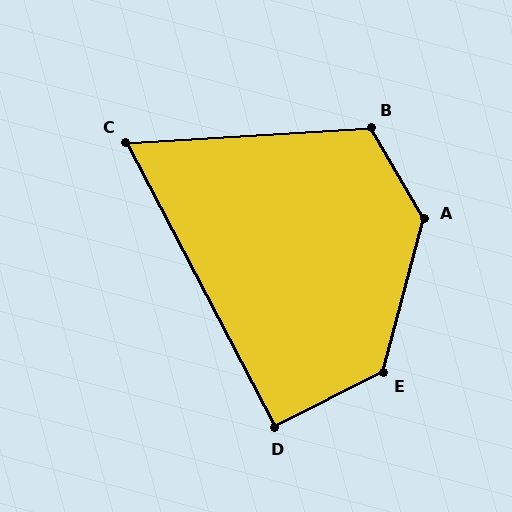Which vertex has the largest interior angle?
A, at approximately 135 degrees.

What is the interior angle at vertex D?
Approximately 91 degrees (approximately right).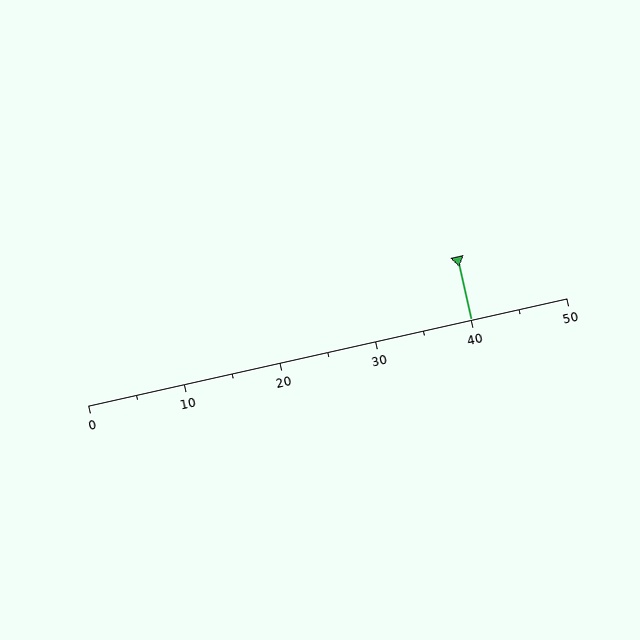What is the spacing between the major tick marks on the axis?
The major ticks are spaced 10 apart.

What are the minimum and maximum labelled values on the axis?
The axis runs from 0 to 50.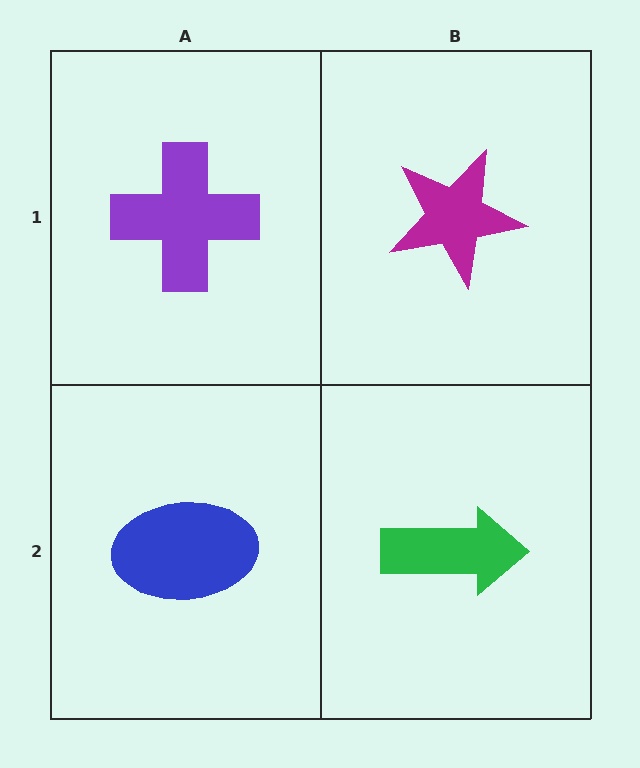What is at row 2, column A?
A blue ellipse.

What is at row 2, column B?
A green arrow.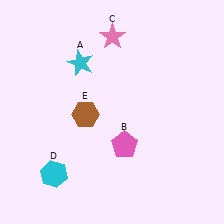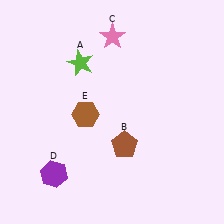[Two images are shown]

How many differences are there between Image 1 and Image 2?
There are 3 differences between the two images.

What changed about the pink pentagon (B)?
In Image 1, B is pink. In Image 2, it changed to brown.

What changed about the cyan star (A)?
In Image 1, A is cyan. In Image 2, it changed to lime.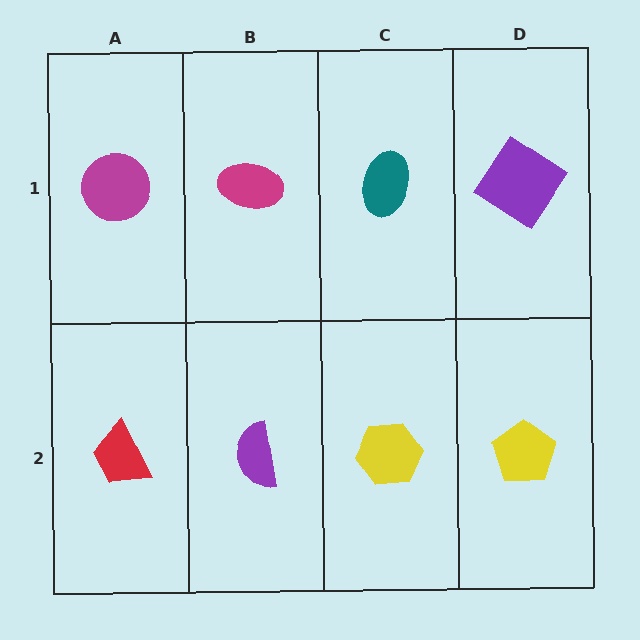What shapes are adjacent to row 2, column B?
A magenta ellipse (row 1, column B), a red trapezoid (row 2, column A), a yellow hexagon (row 2, column C).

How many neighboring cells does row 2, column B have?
3.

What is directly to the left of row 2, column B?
A red trapezoid.